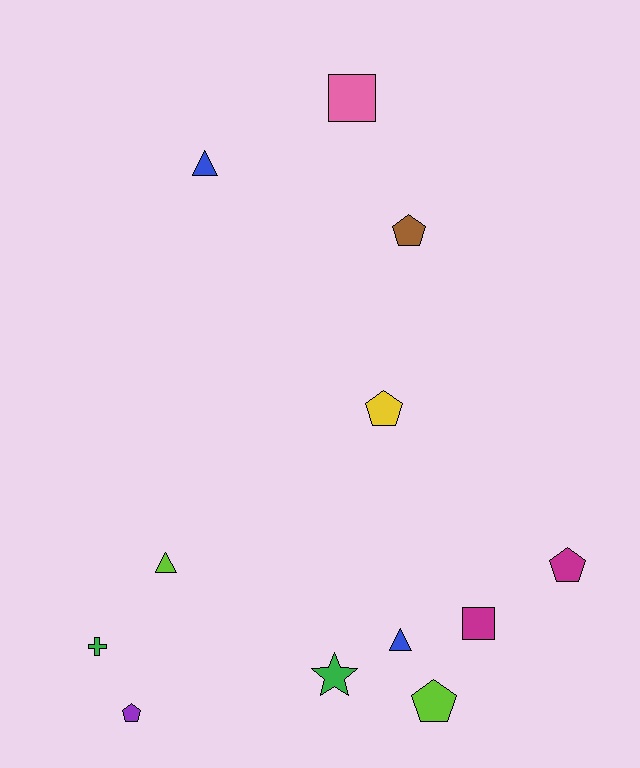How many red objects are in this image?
There are no red objects.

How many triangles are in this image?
There are 3 triangles.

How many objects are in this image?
There are 12 objects.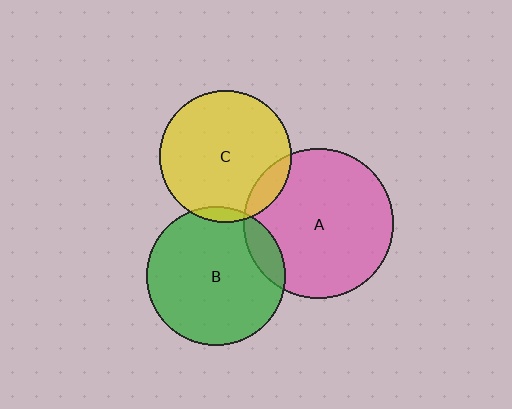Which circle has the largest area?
Circle A (pink).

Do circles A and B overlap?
Yes.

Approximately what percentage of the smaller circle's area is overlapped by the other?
Approximately 10%.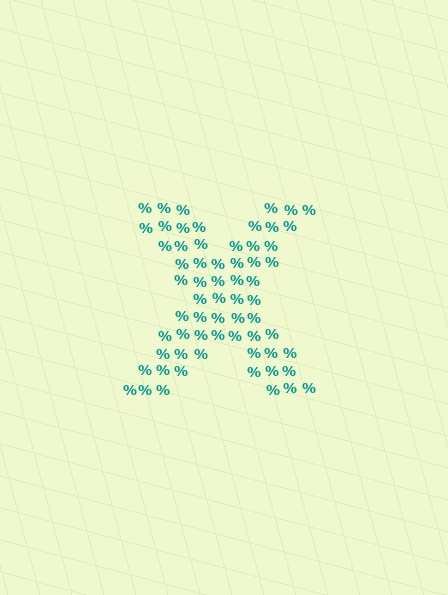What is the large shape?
The large shape is the letter X.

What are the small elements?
The small elements are percent signs.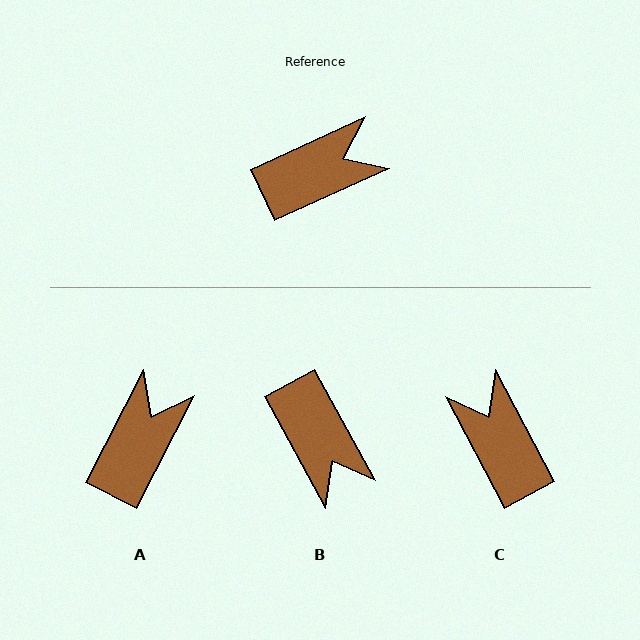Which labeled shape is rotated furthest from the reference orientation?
C, about 94 degrees away.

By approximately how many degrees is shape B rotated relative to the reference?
Approximately 86 degrees clockwise.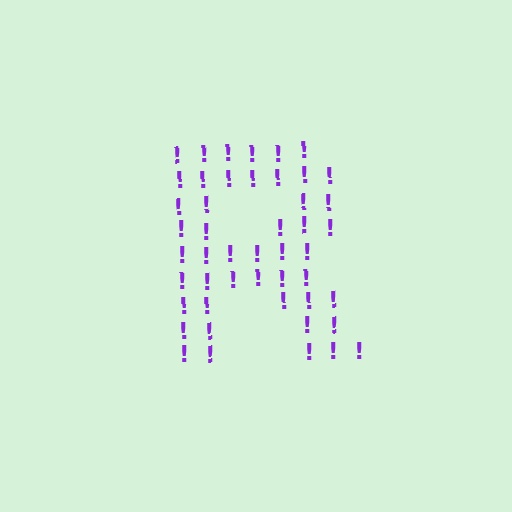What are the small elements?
The small elements are exclamation marks.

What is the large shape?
The large shape is the letter R.